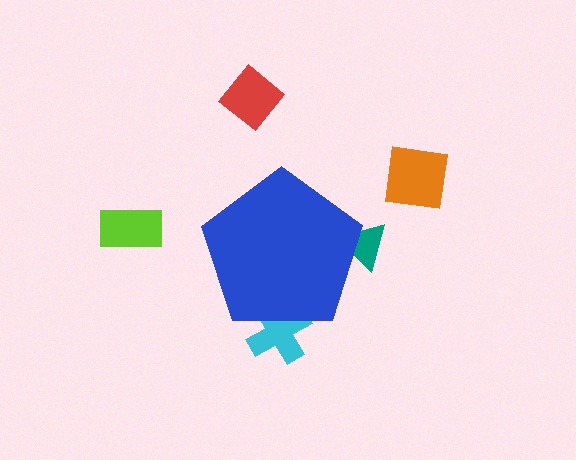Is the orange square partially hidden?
No, the orange square is fully visible.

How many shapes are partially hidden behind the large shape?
2 shapes are partially hidden.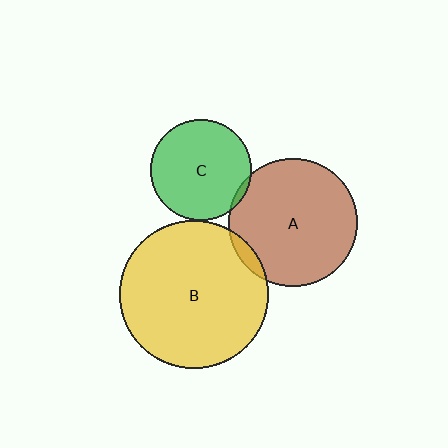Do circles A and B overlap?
Yes.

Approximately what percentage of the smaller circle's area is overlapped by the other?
Approximately 5%.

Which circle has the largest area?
Circle B (yellow).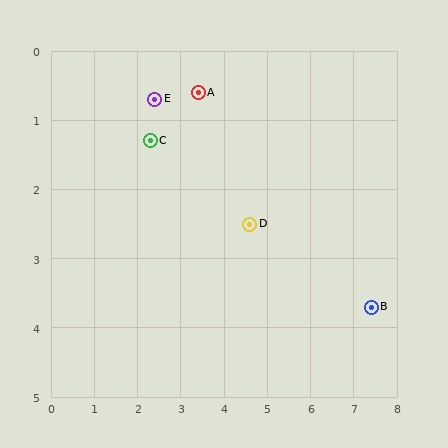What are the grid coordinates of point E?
Point E is at approximately (2.4, 0.7).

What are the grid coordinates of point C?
Point C is at approximately (2.3, 1.3).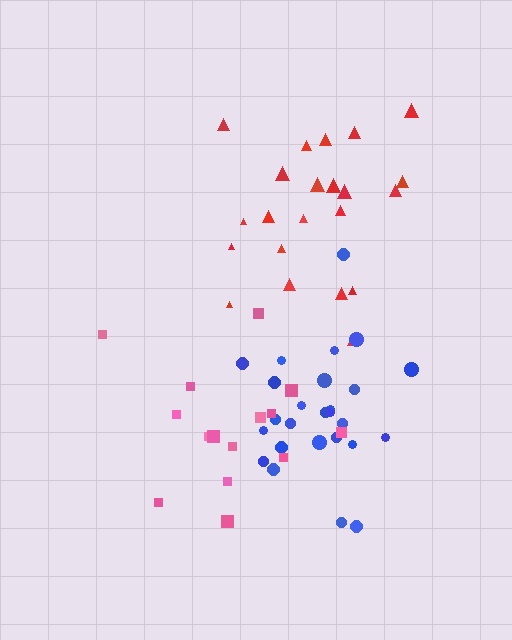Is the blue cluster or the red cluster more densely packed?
Blue.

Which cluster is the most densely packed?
Blue.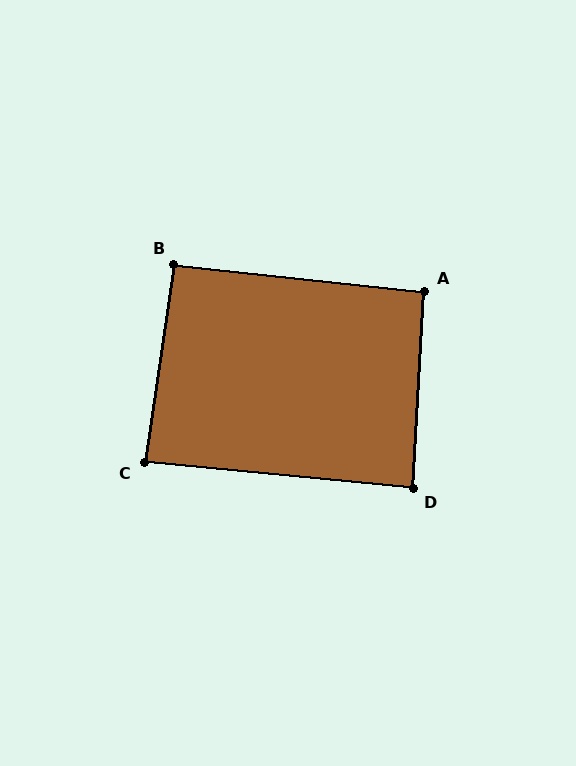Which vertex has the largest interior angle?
A, at approximately 93 degrees.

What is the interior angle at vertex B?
Approximately 92 degrees (approximately right).